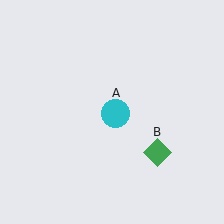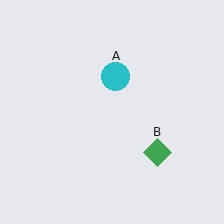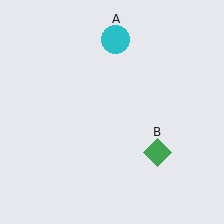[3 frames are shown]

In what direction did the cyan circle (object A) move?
The cyan circle (object A) moved up.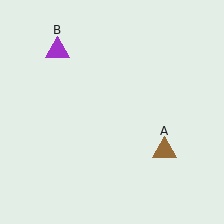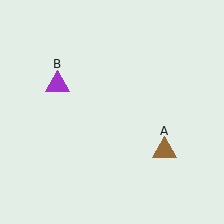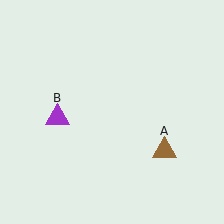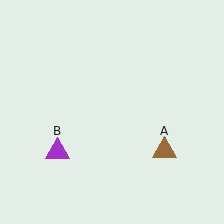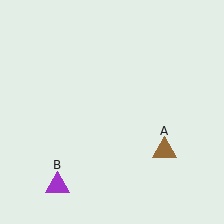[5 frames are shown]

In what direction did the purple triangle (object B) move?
The purple triangle (object B) moved down.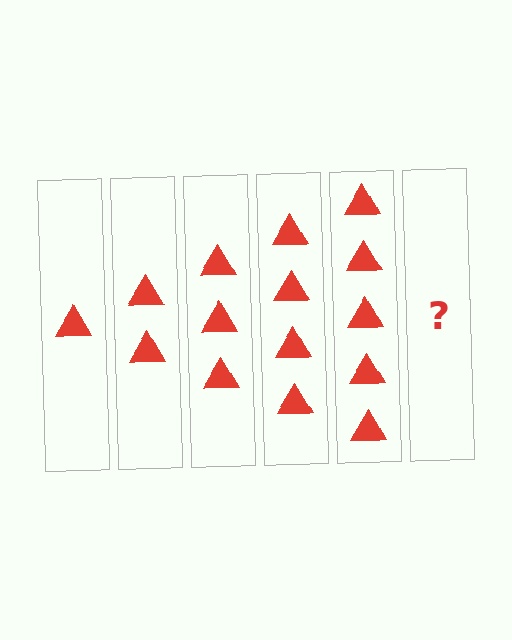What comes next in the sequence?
The next element should be 6 triangles.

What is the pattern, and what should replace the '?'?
The pattern is that each step adds one more triangle. The '?' should be 6 triangles.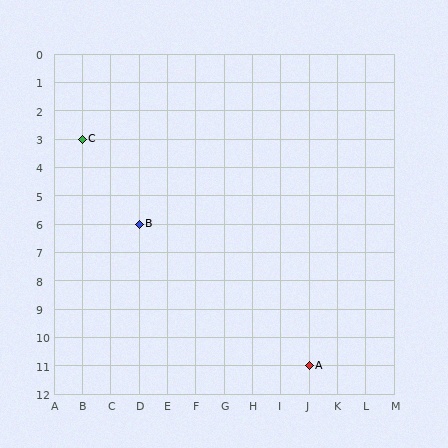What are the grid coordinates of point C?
Point C is at grid coordinates (B, 3).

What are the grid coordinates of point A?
Point A is at grid coordinates (J, 11).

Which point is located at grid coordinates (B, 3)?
Point C is at (B, 3).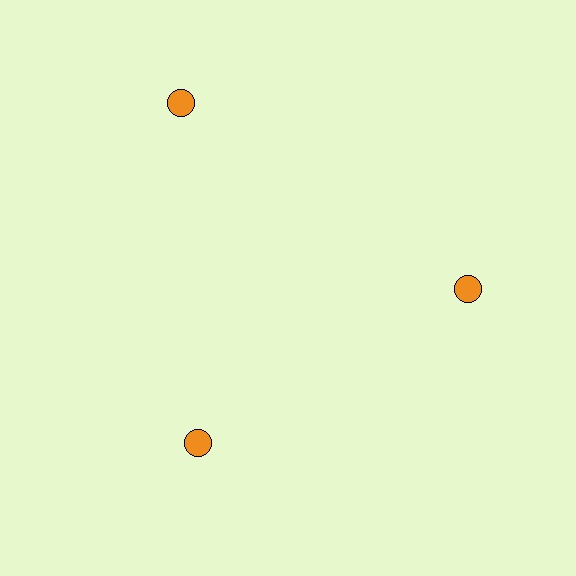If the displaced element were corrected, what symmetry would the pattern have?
It would have 3-fold rotational symmetry — the pattern would map onto itself every 120 degrees.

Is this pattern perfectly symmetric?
No. The 3 orange circles are arranged in a ring, but one element near the 11 o'clock position is pushed outward from the center, breaking the 3-fold rotational symmetry.